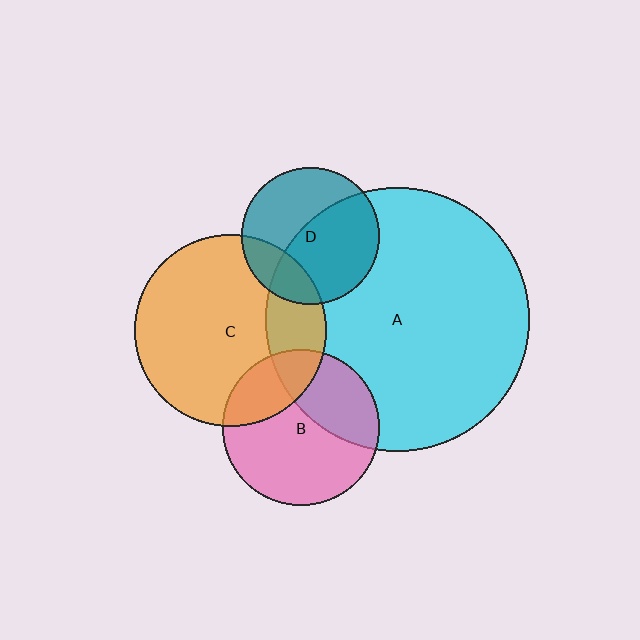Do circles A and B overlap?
Yes.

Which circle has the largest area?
Circle A (cyan).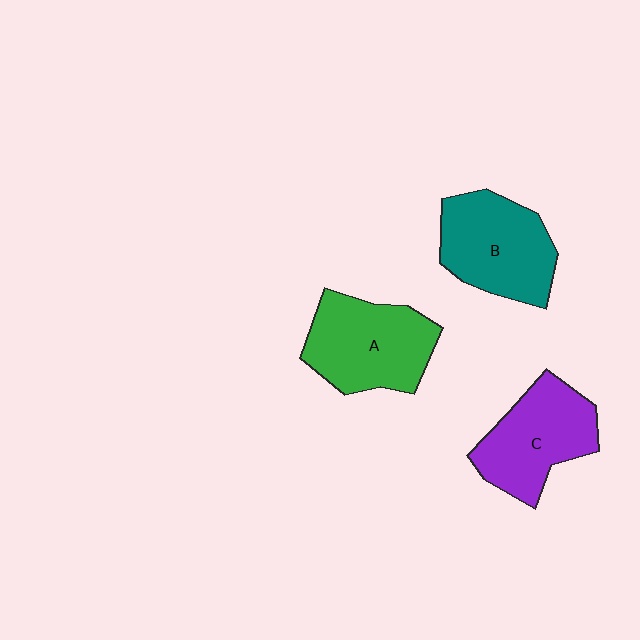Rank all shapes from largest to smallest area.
From largest to smallest: A (green), B (teal), C (purple).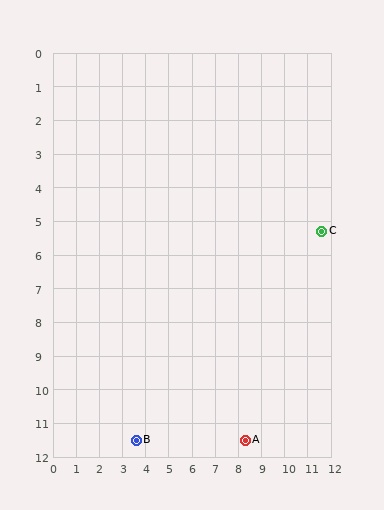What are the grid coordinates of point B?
Point B is at approximately (3.6, 11.5).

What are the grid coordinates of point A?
Point A is at approximately (8.3, 11.5).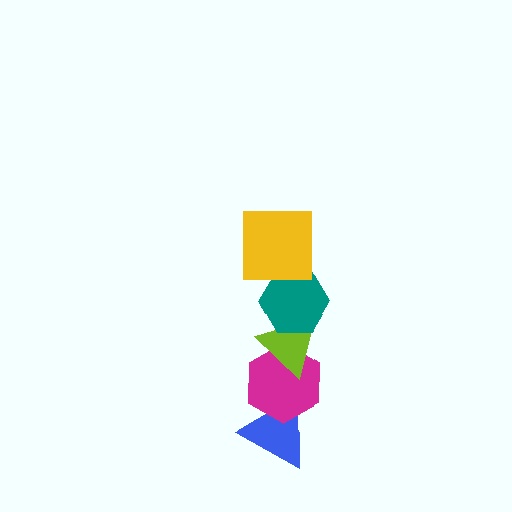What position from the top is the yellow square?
The yellow square is 1st from the top.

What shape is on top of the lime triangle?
The teal hexagon is on top of the lime triangle.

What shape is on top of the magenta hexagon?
The lime triangle is on top of the magenta hexagon.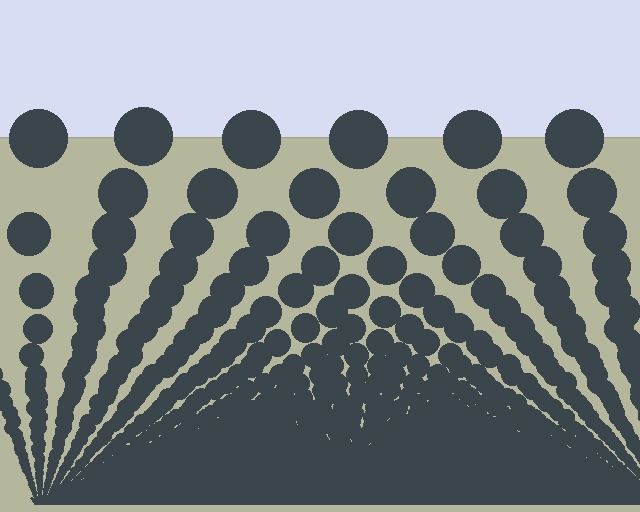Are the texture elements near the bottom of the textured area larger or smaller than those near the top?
Smaller. The gradient is inverted — elements near the bottom are smaller and denser.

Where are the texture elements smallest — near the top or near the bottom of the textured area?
Near the bottom.